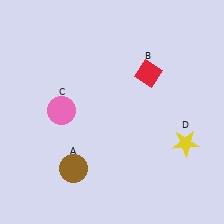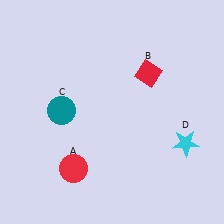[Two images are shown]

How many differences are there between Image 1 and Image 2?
There are 3 differences between the two images.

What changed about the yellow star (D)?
In Image 1, D is yellow. In Image 2, it changed to cyan.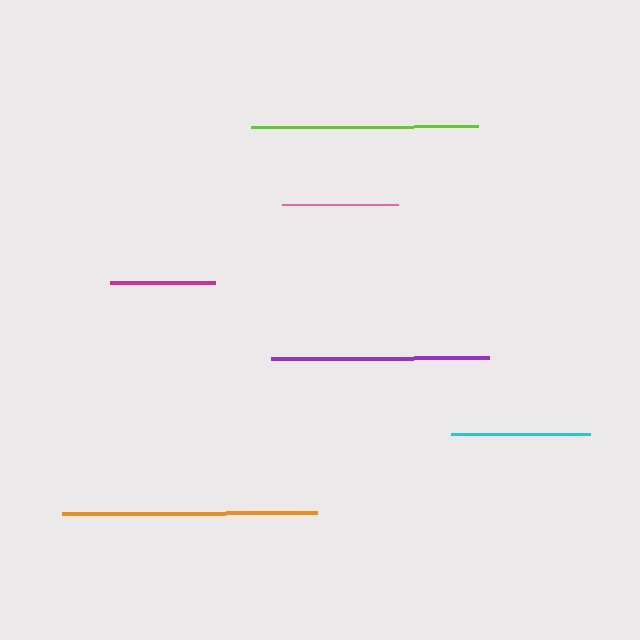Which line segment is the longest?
The orange line is the longest at approximately 255 pixels.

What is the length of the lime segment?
The lime segment is approximately 227 pixels long.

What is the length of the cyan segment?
The cyan segment is approximately 139 pixels long.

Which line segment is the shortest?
The magenta line is the shortest at approximately 105 pixels.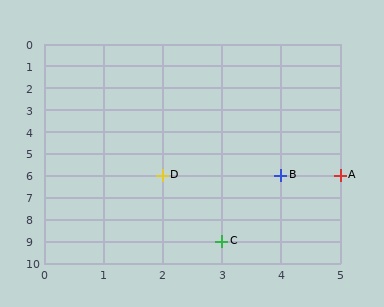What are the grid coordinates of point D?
Point D is at grid coordinates (2, 6).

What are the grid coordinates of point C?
Point C is at grid coordinates (3, 9).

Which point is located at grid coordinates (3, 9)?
Point C is at (3, 9).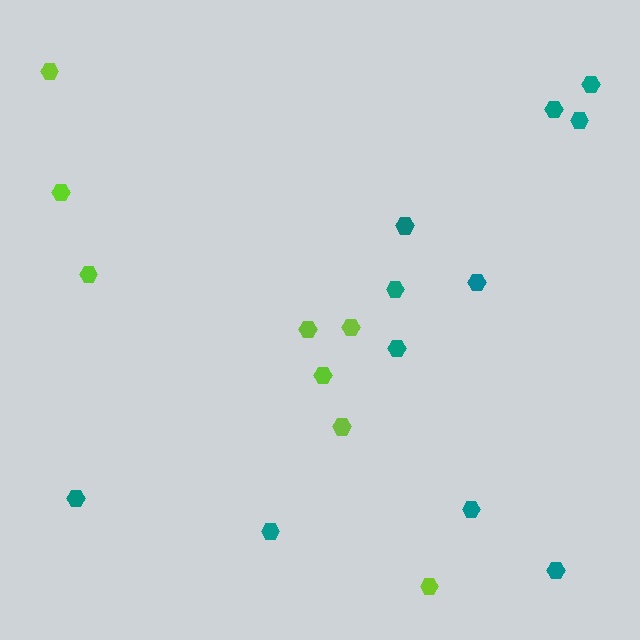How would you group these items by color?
There are 2 groups: one group of teal hexagons (11) and one group of lime hexagons (8).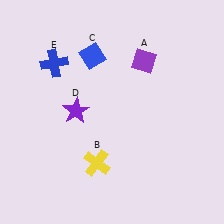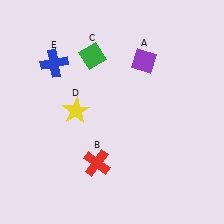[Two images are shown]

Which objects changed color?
B changed from yellow to red. C changed from blue to green. D changed from purple to yellow.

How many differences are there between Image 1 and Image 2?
There are 3 differences between the two images.